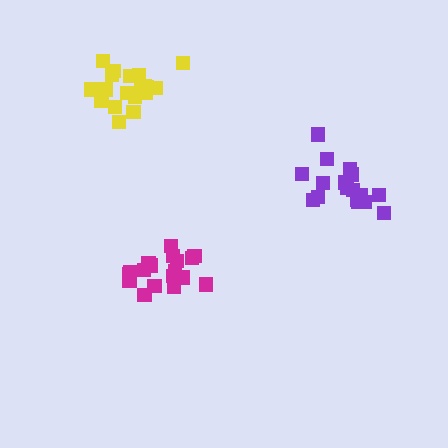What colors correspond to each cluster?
The clusters are colored: magenta, purple, yellow.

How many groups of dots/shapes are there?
There are 3 groups.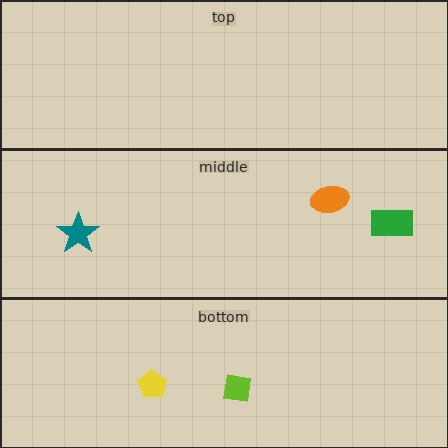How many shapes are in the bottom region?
2.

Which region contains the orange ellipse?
The middle region.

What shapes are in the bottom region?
The lime square, the yellow pentagon.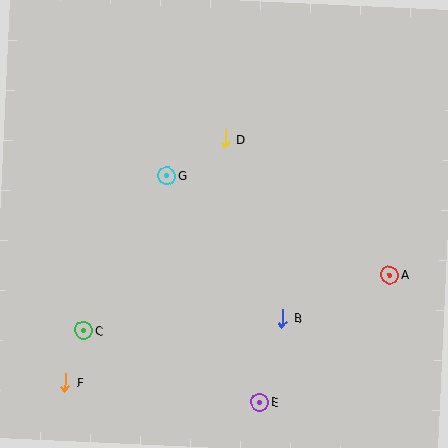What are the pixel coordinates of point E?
Point E is at (260, 402).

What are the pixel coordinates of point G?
Point G is at (167, 176).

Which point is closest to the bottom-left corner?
Point F is closest to the bottom-left corner.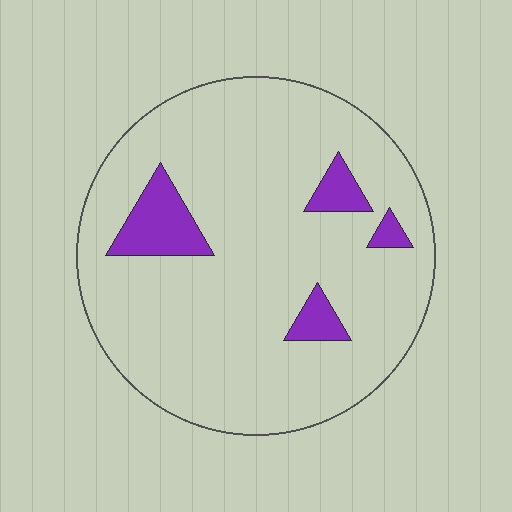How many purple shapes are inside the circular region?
4.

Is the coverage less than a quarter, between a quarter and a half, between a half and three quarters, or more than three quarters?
Less than a quarter.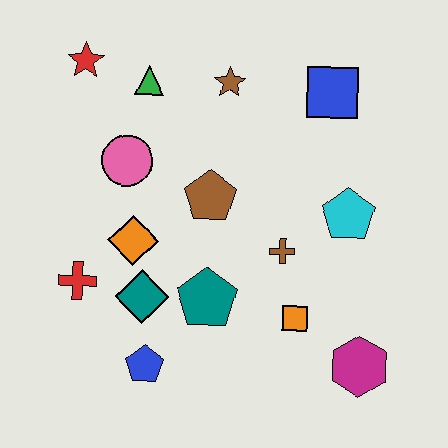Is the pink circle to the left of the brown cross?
Yes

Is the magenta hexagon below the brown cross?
Yes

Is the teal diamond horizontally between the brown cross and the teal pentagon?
No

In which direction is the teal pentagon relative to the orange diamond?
The teal pentagon is to the right of the orange diamond.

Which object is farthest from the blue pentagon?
The blue square is farthest from the blue pentagon.